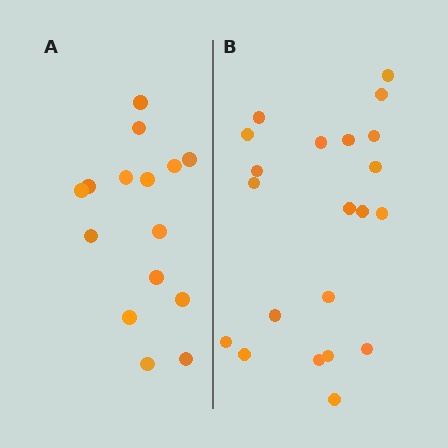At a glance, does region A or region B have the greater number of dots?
Region B (the right region) has more dots.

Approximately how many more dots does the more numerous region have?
Region B has about 6 more dots than region A.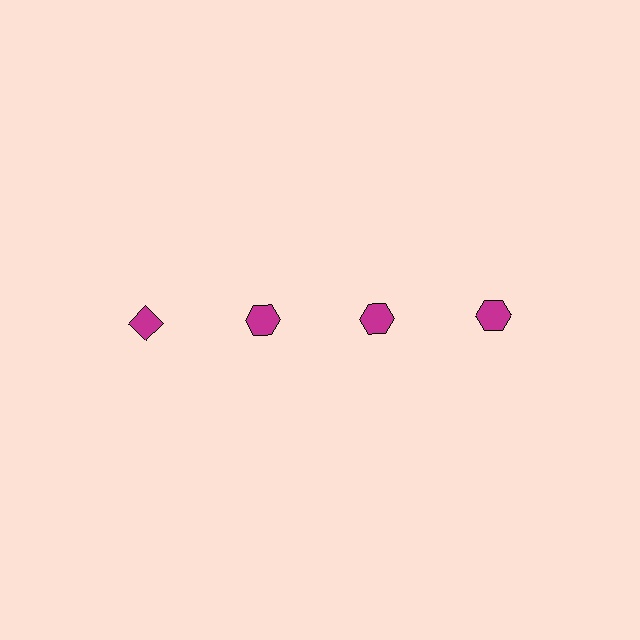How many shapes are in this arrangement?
There are 4 shapes arranged in a grid pattern.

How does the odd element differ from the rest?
It has a different shape: diamond instead of hexagon.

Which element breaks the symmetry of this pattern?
The magenta diamond in the top row, leftmost column breaks the symmetry. All other shapes are magenta hexagons.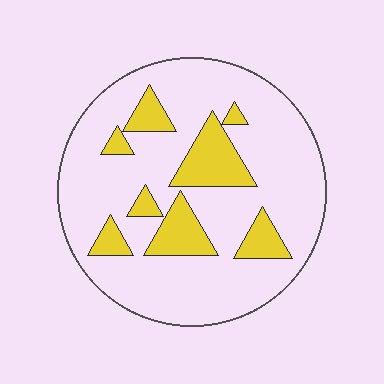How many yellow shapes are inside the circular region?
8.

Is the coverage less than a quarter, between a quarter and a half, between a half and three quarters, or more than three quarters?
Less than a quarter.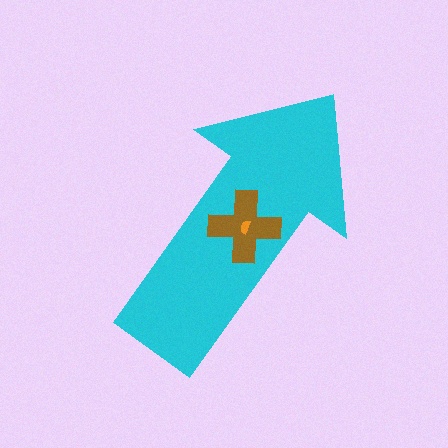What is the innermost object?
The orange semicircle.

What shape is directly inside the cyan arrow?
The brown cross.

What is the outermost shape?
The cyan arrow.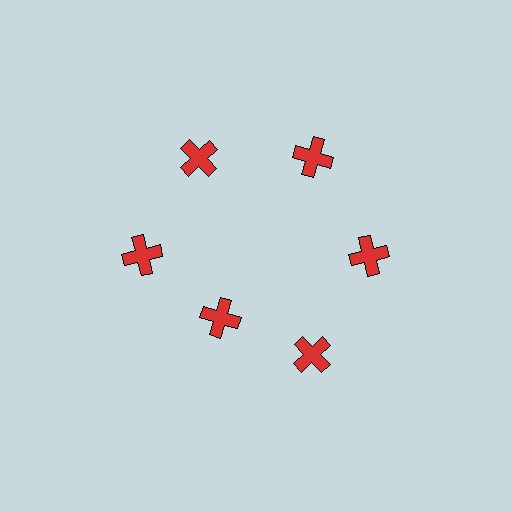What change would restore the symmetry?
The symmetry would be restored by moving it outward, back onto the ring so that all 6 crosses sit at equal angles and equal distance from the center.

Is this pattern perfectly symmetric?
No. The 6 red crosses are arranged in a ring, but one element near the 7 o'clock position is pulled inward toward the center, breaking the 6-fold rotational symmetry.